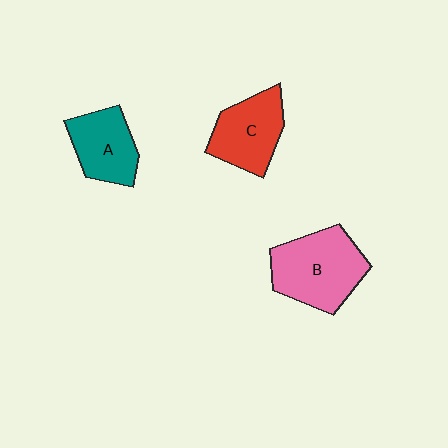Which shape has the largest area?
Shape B (pink).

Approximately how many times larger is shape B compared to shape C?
Approximately 1.3 times.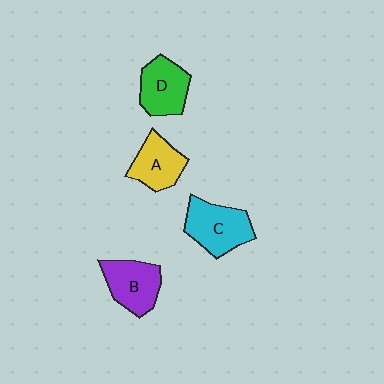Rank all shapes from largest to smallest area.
From largest to smallest: C (cyan), B (purple), D (green), A (yellow).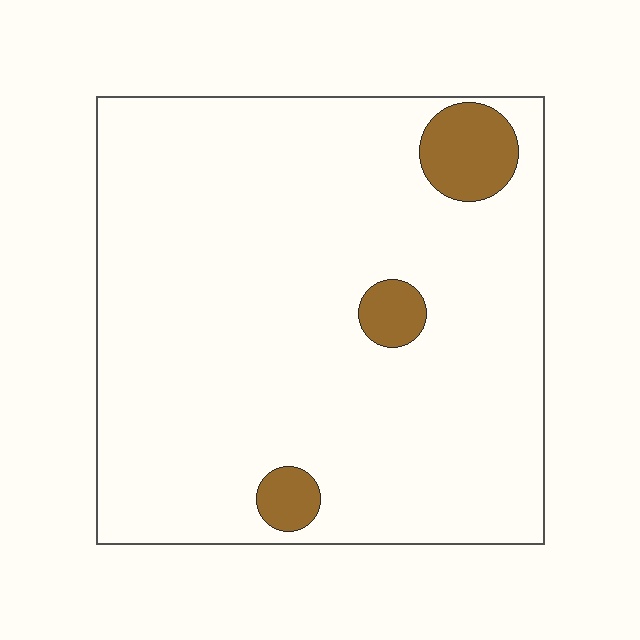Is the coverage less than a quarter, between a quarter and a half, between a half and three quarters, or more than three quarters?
Less than a quarter.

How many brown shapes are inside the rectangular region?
3.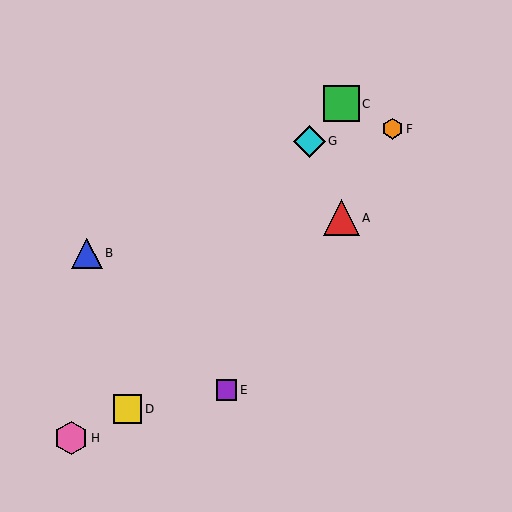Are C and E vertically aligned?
No, C is at x≈342 and E is at x≈227.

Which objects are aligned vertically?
Objects A, C are aligned vertically.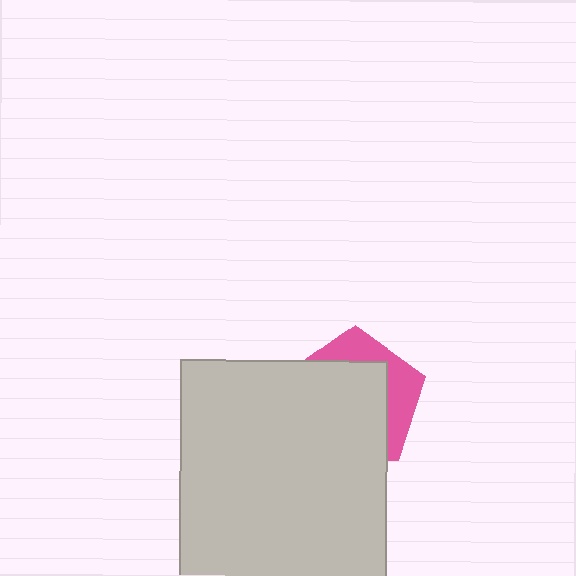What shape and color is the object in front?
The object in front is a light gray rectangle.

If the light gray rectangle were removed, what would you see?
You would see the complete pink pentagon.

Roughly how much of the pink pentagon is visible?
A small part of it is visible (roughly 31%).